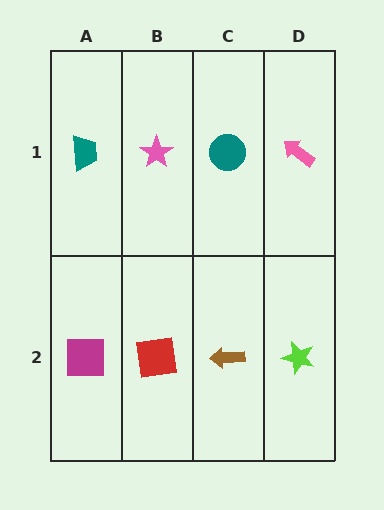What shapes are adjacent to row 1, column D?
A lime star (row 2, column D), a teal circle (row 1, column C).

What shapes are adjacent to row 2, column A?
A teal trapezoid (row 1, column A), a red square (row 2, column B).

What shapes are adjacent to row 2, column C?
A teal circle (row 1, column C), a red square (row 2, column B), a lime star (row 2, column D).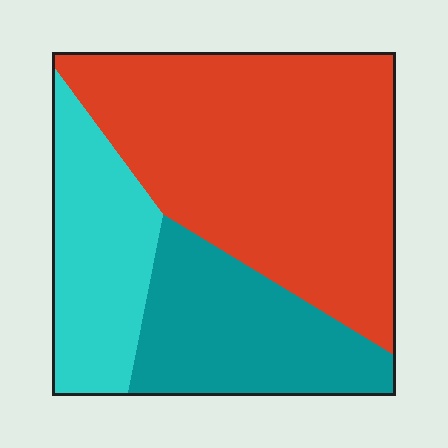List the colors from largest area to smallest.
From largest to smallest: red, teal, cyan.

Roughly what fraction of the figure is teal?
Teal covers 25% of the figure.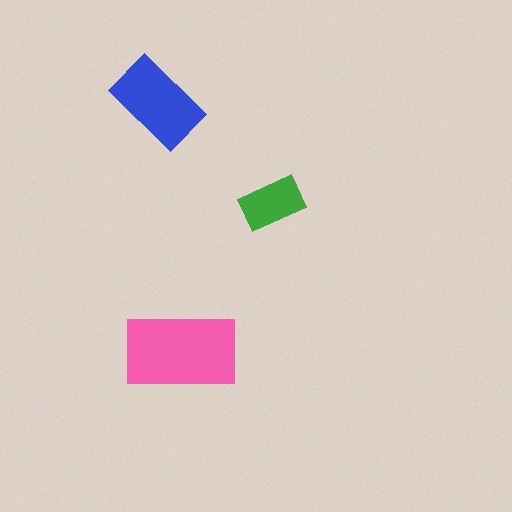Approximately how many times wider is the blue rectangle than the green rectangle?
About 1.5 times wider.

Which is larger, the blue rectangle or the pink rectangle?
The pink one.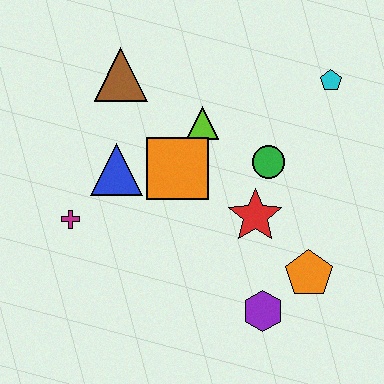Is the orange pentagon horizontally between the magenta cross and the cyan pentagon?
Yes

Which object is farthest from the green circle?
The magenta cross is farthest from the green circle.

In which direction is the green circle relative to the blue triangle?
The green circle is to the right of the blue triangle.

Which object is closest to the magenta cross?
The blue triangle is closest to the magenta cross.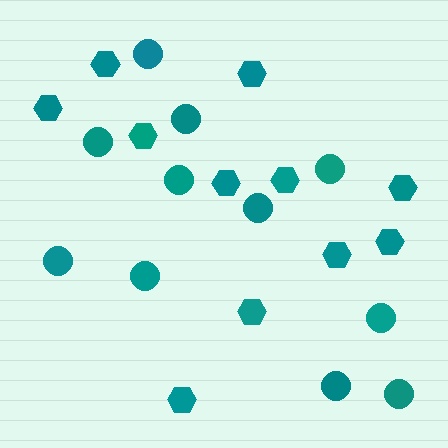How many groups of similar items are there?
There are 2 groups: one group of hexagons (11) and one group of circles (11).